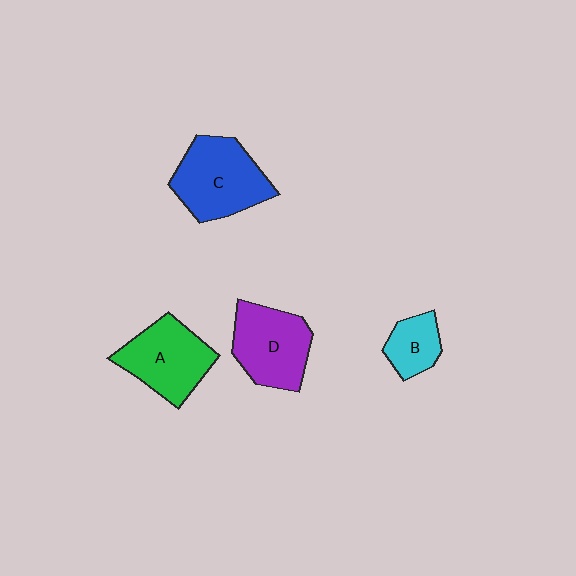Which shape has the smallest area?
Shape B (cyan).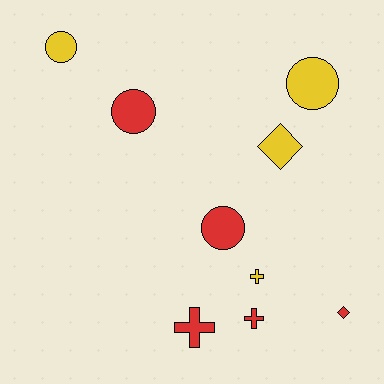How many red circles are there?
There are 2 red circles.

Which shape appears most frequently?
Circle, with 4 objects.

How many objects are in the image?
There are 9 objects.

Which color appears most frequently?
Red, with 5 objects.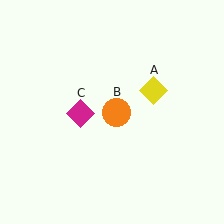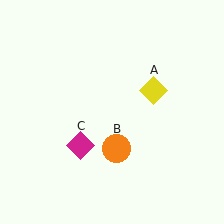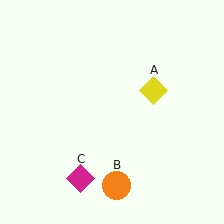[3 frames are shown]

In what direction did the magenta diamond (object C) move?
The magenta diamond (object C) moved down.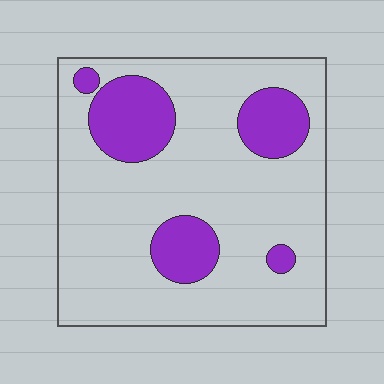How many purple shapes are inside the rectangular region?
5.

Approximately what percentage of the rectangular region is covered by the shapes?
Approximately 20%.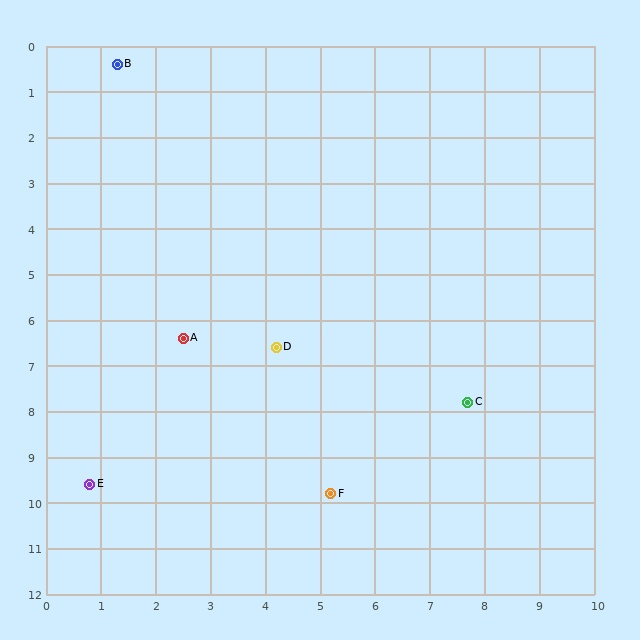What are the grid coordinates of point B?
Point B is at approximately (1.3, 0.4).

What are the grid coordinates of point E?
Point E is at approximately (0.8, 9.6).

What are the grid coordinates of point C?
Point C is at approximately (7.7, 7.8).